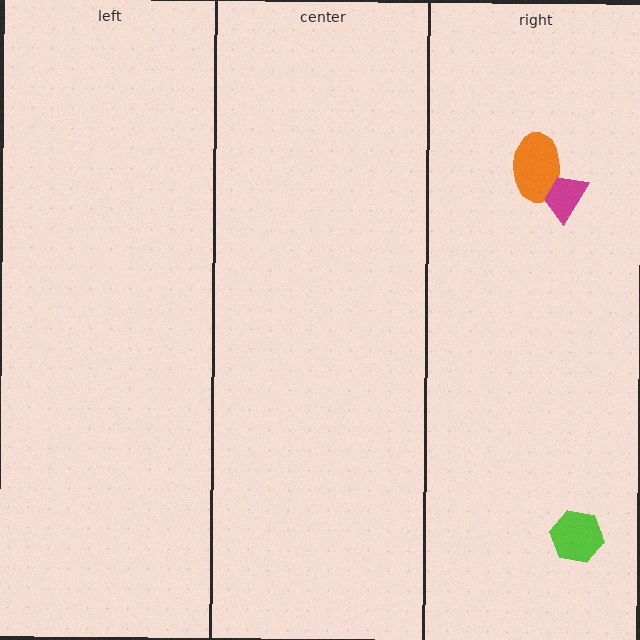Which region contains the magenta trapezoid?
The right region.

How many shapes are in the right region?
3.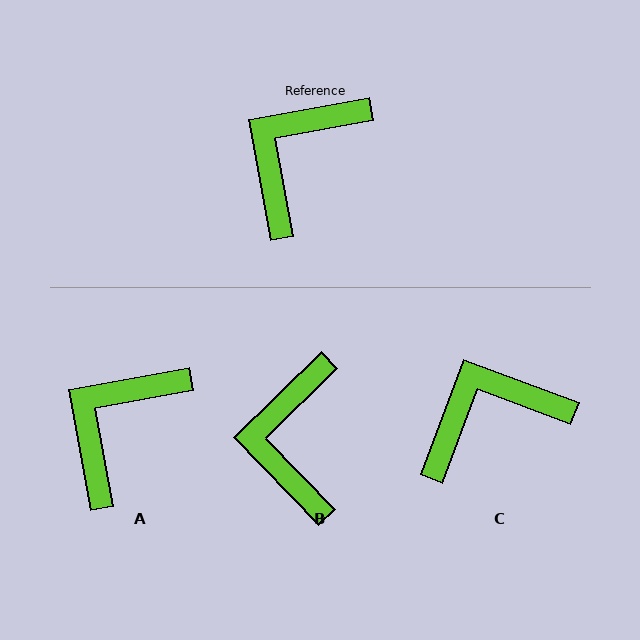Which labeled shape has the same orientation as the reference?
A.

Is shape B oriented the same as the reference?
No, it is off by about 34 degrees.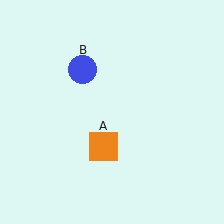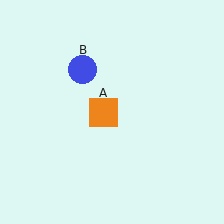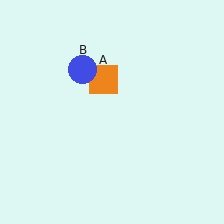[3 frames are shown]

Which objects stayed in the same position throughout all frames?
Blue circle (object B) remained stationary.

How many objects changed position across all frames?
1 object changed position: orange square (object A).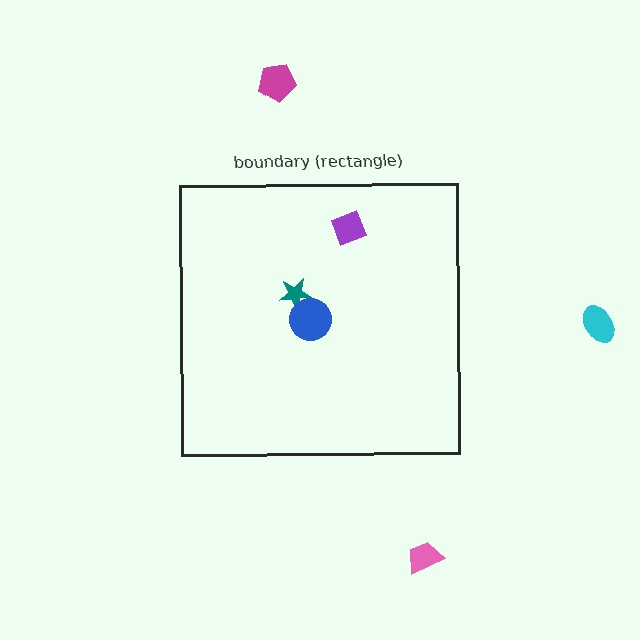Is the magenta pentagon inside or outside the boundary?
Outside.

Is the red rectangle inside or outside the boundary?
Inside.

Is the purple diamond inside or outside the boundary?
Inside.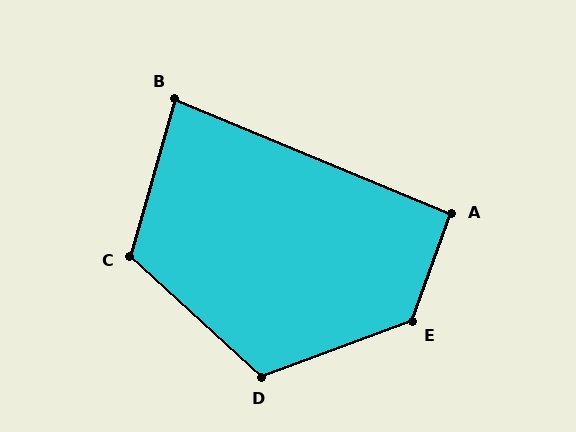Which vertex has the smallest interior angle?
B, at approximately 83 degrees.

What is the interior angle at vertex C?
Approximately 117 degrees (obtuse).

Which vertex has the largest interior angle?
E, at approximately 130 degrees.